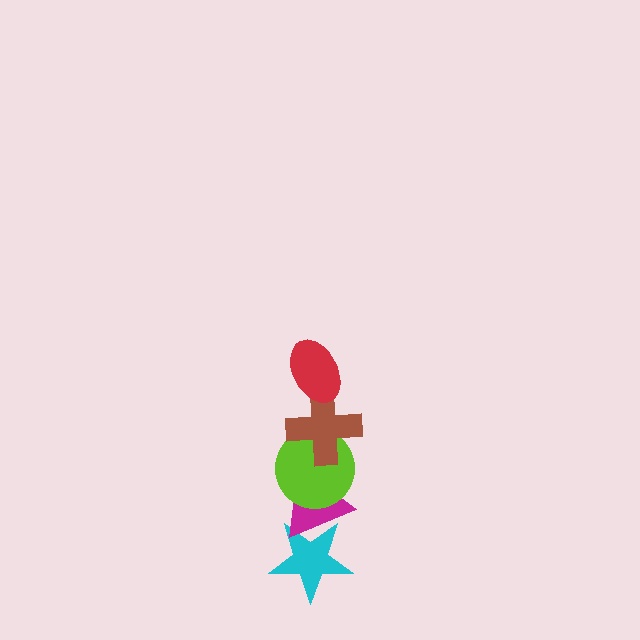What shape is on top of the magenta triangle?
The lime circle is on top of the magenta triangle.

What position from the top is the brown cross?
The brown cross is 2nd from the top.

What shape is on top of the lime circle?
The brown cross is on top of the lime circle.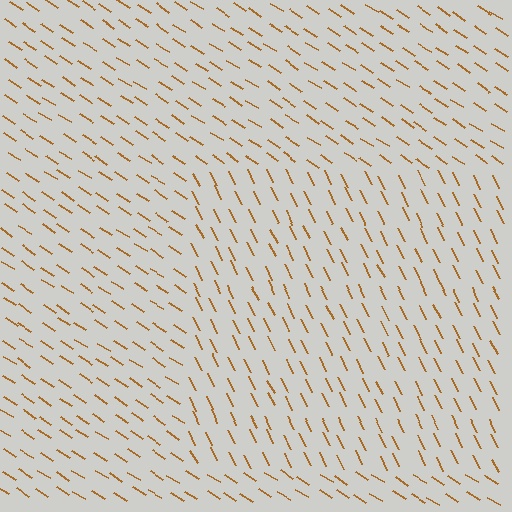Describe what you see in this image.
The image is filled with small brown line segments. A rectangle region in the image has lines oriented differently from the surrounding lines, creating a visible texture boundary.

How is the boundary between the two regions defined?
The boundary is defined purely by a change in line orientation (approximately 31 degrees difference). All lines are the same color and thickness.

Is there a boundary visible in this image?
Yes, there is a texture boundary formed by a change in line orientation.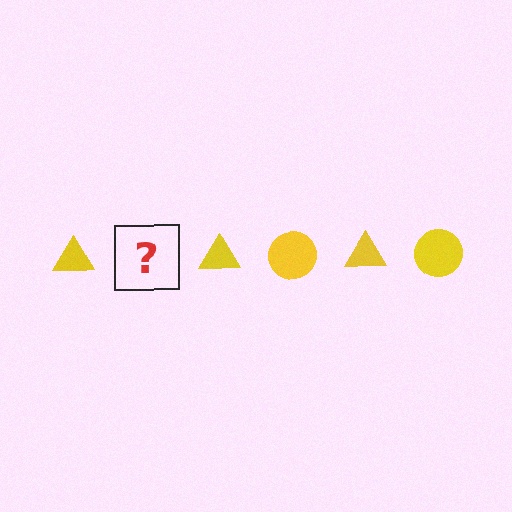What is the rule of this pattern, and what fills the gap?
The rule is that the pattern cycles through triangle, circle shapes in yellow. The gap should be filled with a yellow circle.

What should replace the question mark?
The question mark should be replaced with a yellow circle.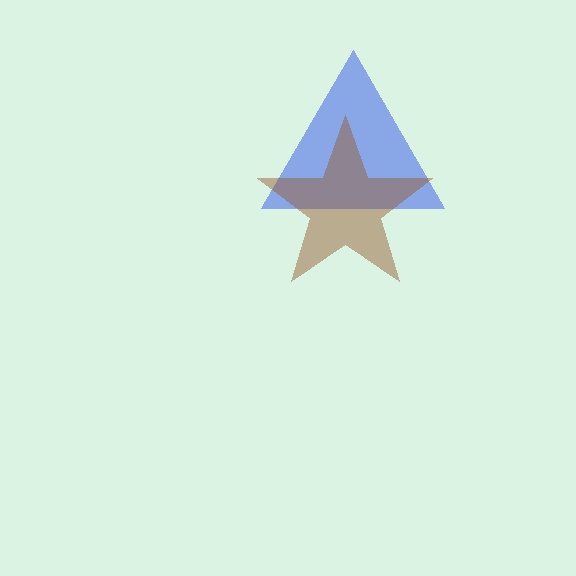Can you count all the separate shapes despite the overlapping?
Yes, there are 2 separate shapes.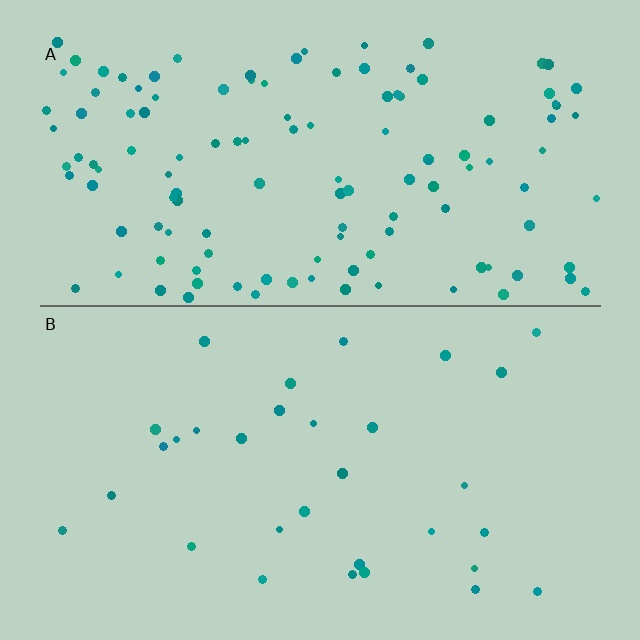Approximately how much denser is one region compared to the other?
Approximately 4.1× — region A over region B.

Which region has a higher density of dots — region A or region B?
A (the top).